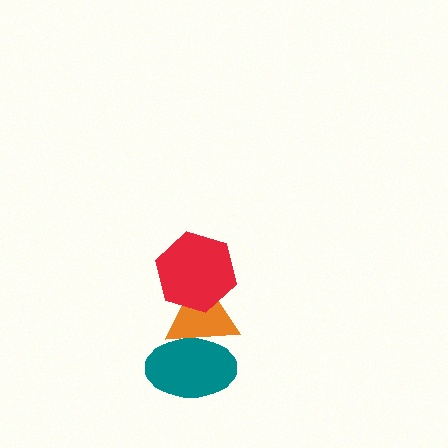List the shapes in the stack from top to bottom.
From top to bottom: the red hexagon, the orange triangle, the teal ellipse.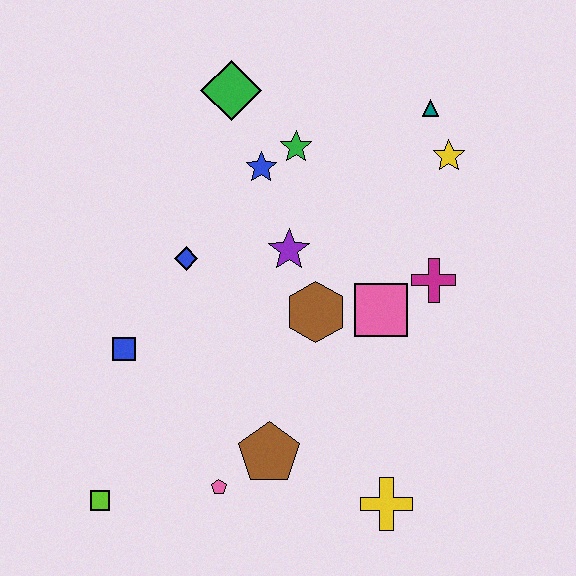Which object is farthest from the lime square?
The teal triangle is farthest from the lime square.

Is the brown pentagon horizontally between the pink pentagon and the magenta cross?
Yes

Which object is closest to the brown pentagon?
The pink pentagon is closest to the brown pentagon.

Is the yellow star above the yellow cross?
Yes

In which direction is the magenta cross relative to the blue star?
The magenta cross is to the right of the blue star.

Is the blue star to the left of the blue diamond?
No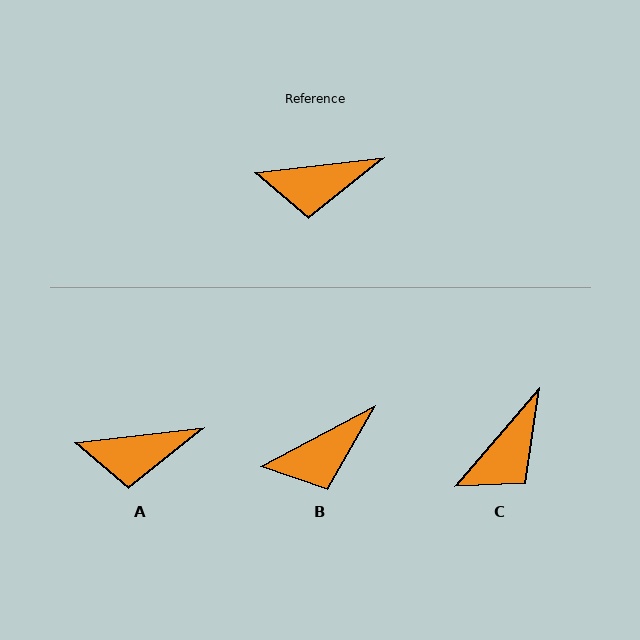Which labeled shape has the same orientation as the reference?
A.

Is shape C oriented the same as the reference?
No, it is off by about 43 degrees.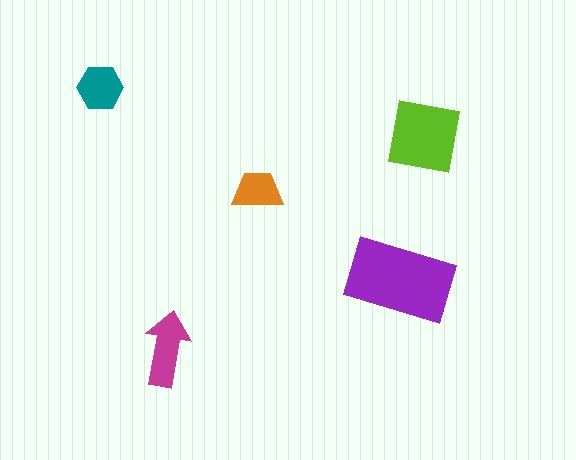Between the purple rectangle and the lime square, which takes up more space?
The purple rectangle.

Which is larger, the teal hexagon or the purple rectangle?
The purple rectangle.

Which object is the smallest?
The orange trapezoid.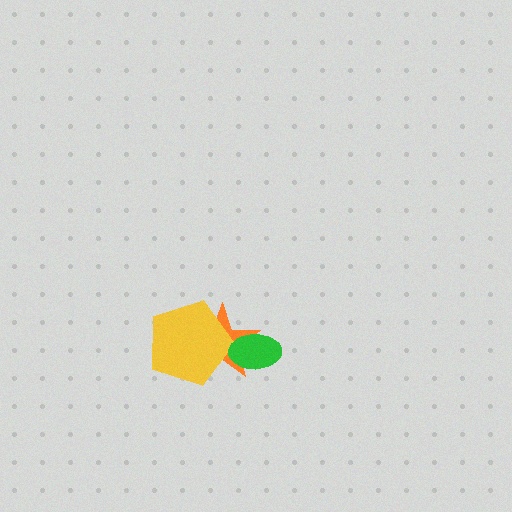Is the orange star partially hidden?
Yes, it is partially covered by another shape.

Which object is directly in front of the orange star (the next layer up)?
The yellow pentagon is directly in front of the orange star.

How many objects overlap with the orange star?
2 objects overlap with the orange star.